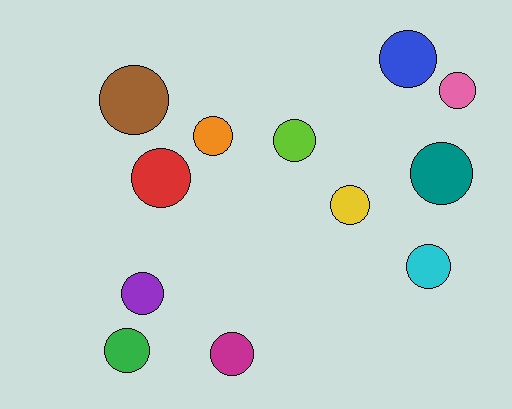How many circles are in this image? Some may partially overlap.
There are 12 circles.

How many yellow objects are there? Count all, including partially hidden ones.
There is 1 yellow object.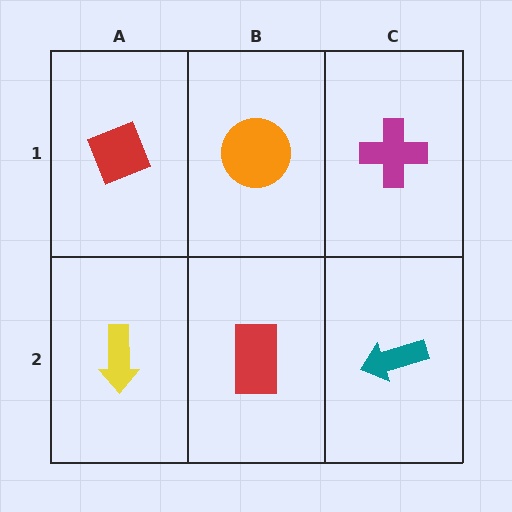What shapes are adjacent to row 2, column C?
A magenta cross (row 1, column C), a red rectangle (row 2, column B).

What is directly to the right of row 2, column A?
A red rectangle.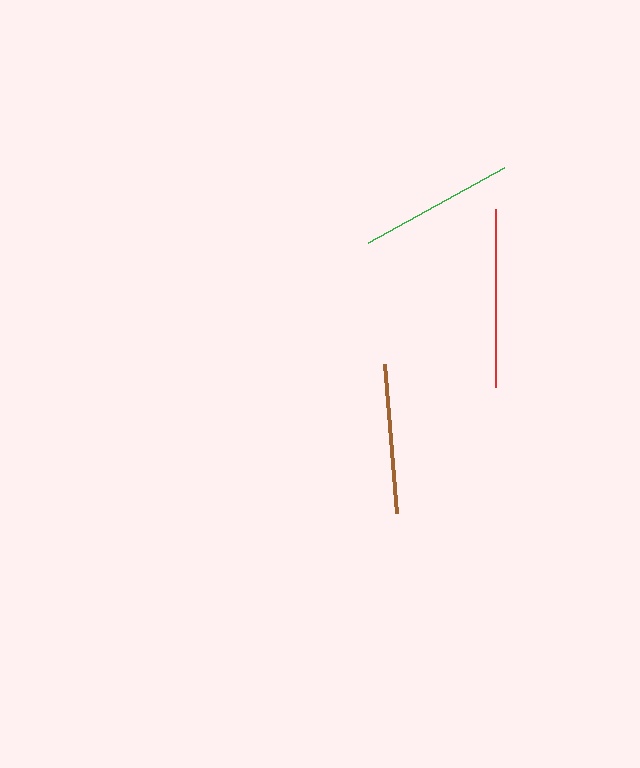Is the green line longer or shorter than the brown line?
The green line is longer than the brown line.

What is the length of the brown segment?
The brown segment is approximately 149 pixels long.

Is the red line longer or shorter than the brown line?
The red line is longer than the brown line.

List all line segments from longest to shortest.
From longest to shortest: red, green, brown.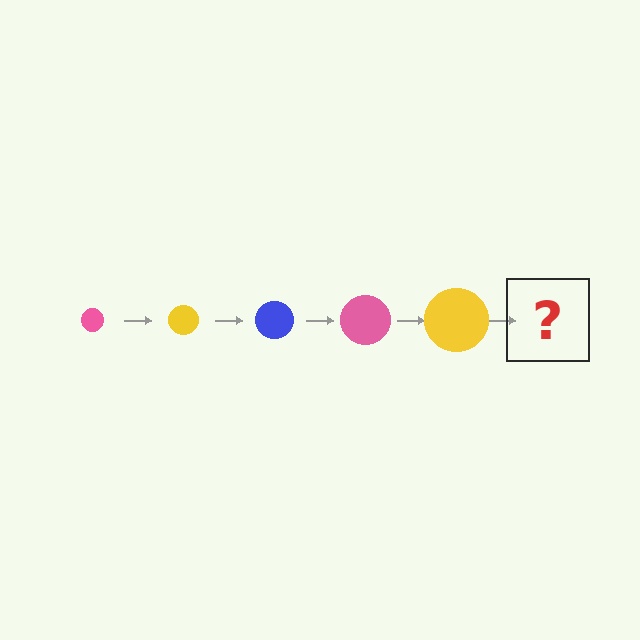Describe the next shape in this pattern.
It should be a blue circle, larger than the previous one.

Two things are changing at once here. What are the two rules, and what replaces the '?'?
The two rules are that the circle grows larger each step and the color cycles through pink, yellow, and blue. The '?' should be a blue circle, larger than the previous one.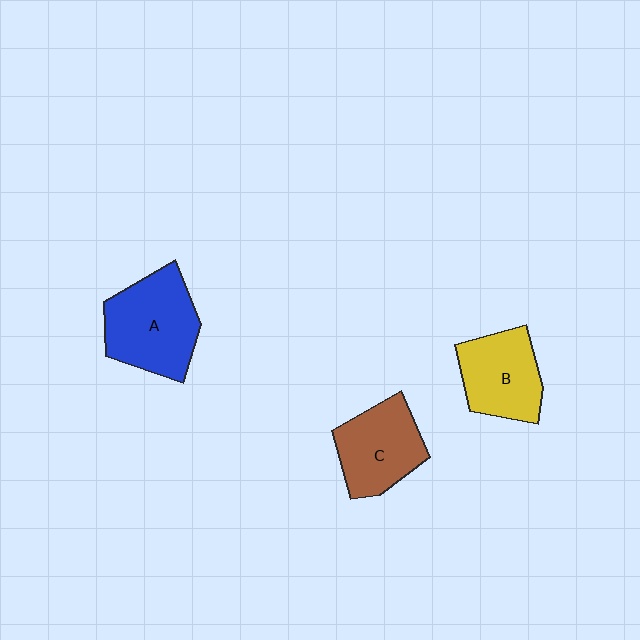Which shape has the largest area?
Shape A (blue).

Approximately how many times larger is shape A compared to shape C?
Approximately 1.2 times.